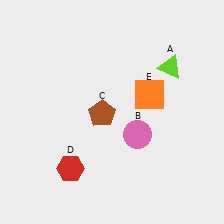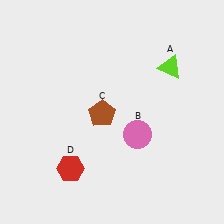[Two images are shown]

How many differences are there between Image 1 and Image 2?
There is 1 difference between the two images.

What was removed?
The orange square (E) was removed in Image 2.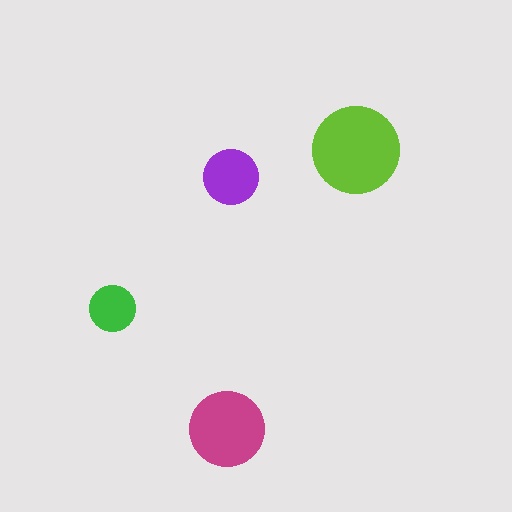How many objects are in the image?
There are 4 objects in the image.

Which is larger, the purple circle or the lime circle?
The lime one.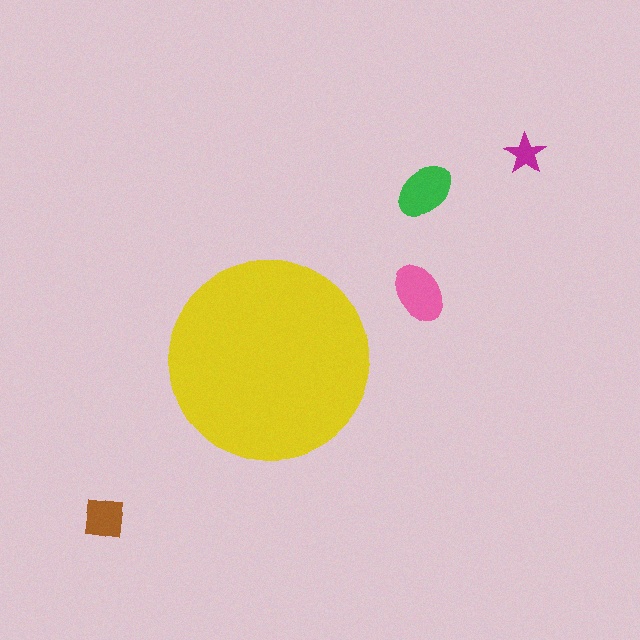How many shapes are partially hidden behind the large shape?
0 shapes are partially hidden.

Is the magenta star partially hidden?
No, the magenta star is fully visible.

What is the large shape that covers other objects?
A yellow circle.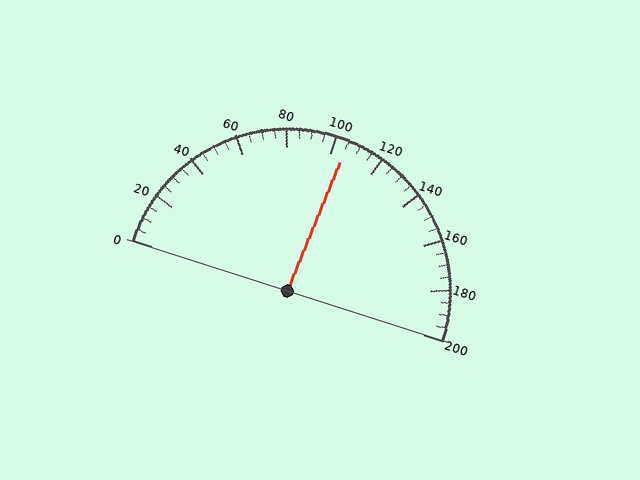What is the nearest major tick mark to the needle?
The nearest major tick mark is 100.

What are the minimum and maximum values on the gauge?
The gauge ranges from 0 to 200.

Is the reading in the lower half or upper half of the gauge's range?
The reading is in the upper half of the range (0 to 200).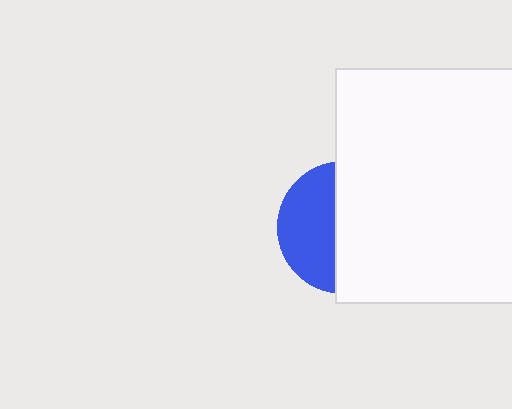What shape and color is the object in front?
The object in front is a white rectangle.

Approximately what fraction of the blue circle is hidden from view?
Roughly 58% of the blue circle is hidden behind the white rectangle.